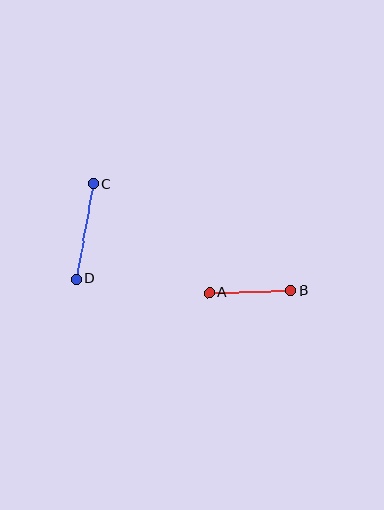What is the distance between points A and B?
The distance is approximately 81 pixels.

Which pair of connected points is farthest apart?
Points C and D are farthest apart.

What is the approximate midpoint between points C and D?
The midpoint is at approximately (84, 231) pixels.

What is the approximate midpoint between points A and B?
The midpoint is at approximately (250, 292) pixels.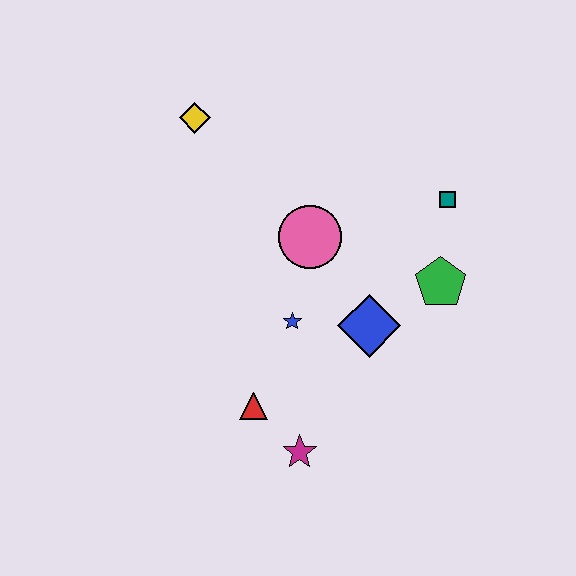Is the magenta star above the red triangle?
No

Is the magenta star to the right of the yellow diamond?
Yes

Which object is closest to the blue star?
The blue diamond is closest to the blue star.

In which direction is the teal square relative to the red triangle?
The teal square is above the red triangle.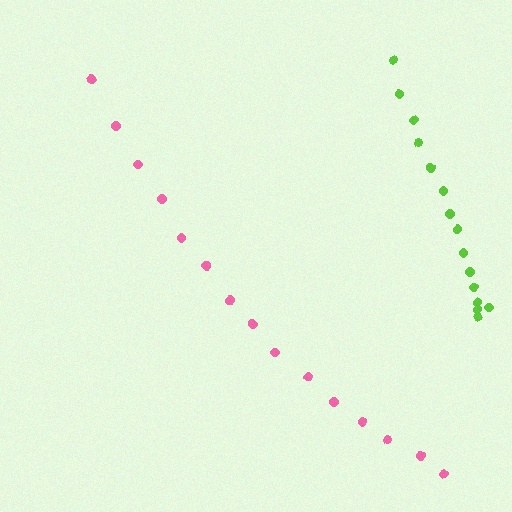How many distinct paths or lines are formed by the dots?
There are 2 distinct paths.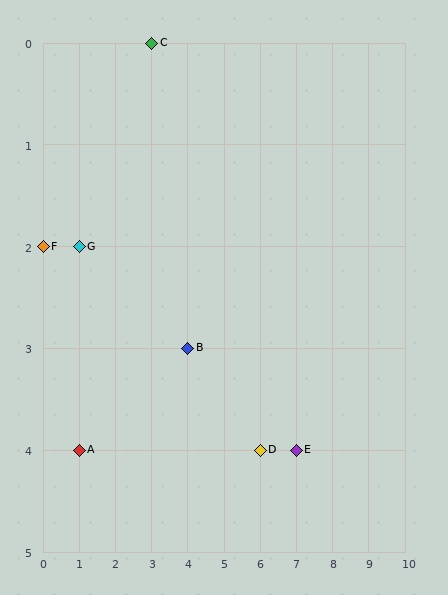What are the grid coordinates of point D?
Point D is at grid coordinates (6, 4).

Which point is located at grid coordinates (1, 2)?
Point G is at (1, 2).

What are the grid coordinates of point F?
Point F is at grid coordinates (0, 2).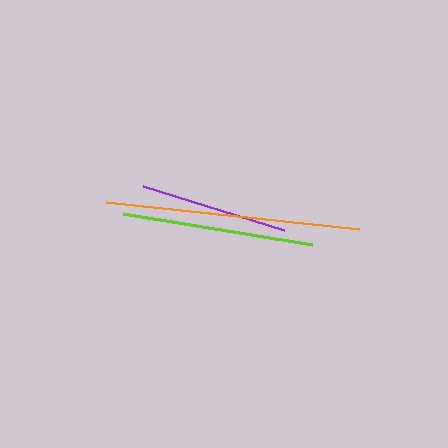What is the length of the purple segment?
The purple segment is approximately 148 pixels long.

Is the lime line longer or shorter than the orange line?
The orange line is longer than the lime line.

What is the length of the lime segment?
The lime segment is approximately 192 pixels long.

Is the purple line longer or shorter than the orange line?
The orange line is longer than the purple line.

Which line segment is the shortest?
The purple line is the shortest at approximately 148 pixels.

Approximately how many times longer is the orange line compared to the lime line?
The orange line is approximately 1.3 times the length of the lime line.